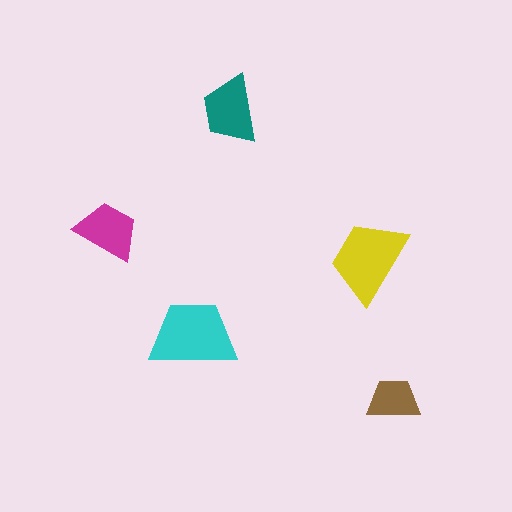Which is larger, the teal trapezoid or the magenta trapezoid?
The teal one.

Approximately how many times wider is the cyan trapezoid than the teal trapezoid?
About 1.5 times wider.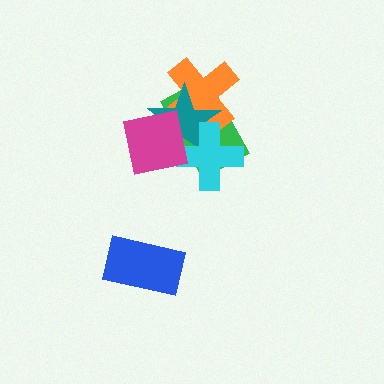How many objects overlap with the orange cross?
4 objects overlap with the orange cross.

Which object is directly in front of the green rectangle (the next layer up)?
The orange cross is directly in front of the green rectangle.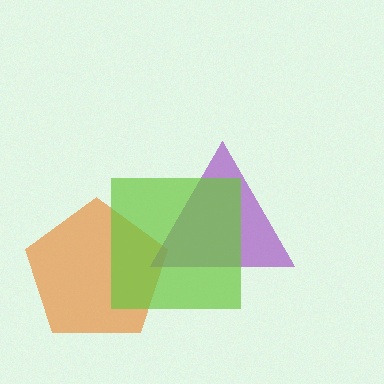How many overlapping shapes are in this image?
There are 3 overlapping shapes in the image.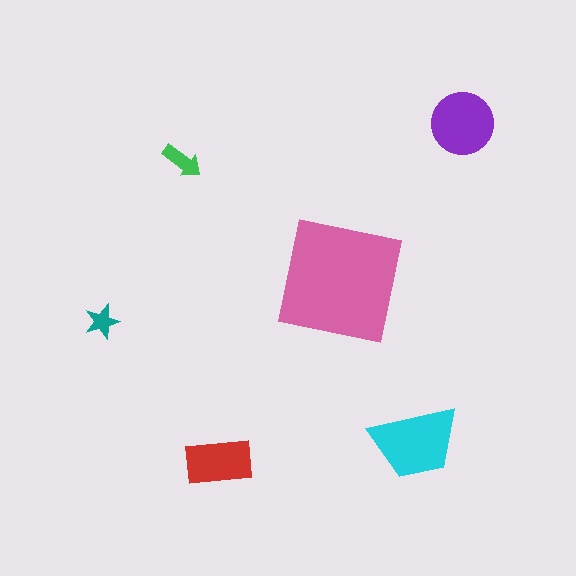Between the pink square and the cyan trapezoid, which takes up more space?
The pink square.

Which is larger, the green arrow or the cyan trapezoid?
The cyan trapezoid.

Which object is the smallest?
The teal star.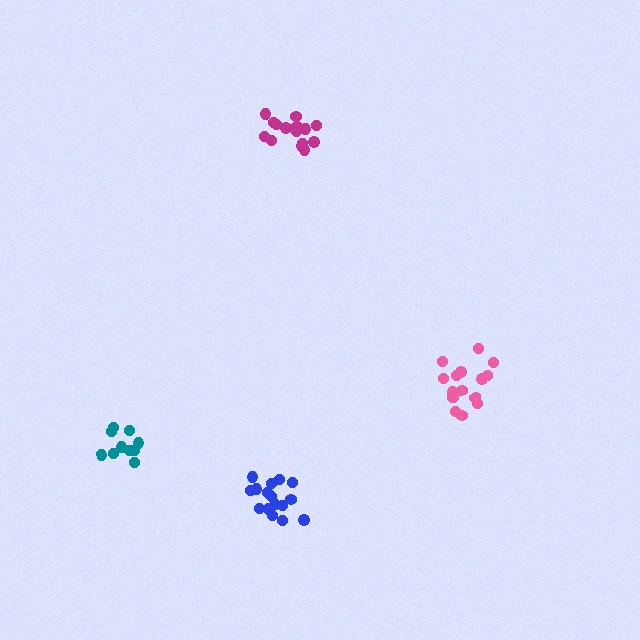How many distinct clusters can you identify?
There are 4 distinct clusters.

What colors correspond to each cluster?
The clusters are colored: blue, teal, pink, magenta.